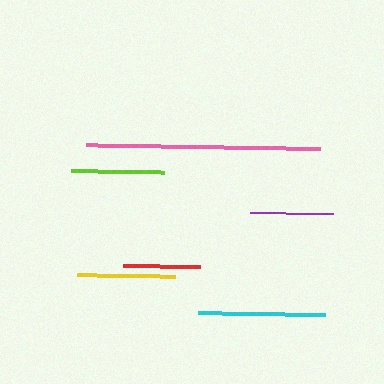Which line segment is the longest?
The pink line is the longest at approximately 234 pixels.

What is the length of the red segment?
The red segment is approximately 77 pixels long.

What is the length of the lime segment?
The lime segment is approximately 93 pixels long.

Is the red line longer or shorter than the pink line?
The pink line is longer than the red line.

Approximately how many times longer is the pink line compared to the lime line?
The pink line is approximately 2.5 times the length of the lime line.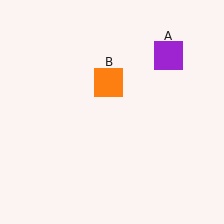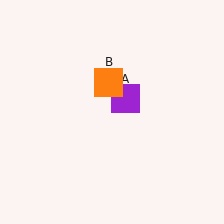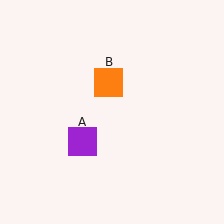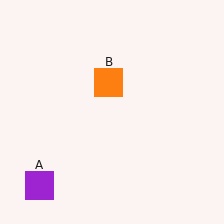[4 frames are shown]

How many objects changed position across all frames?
1 object changed position: purple square (object A).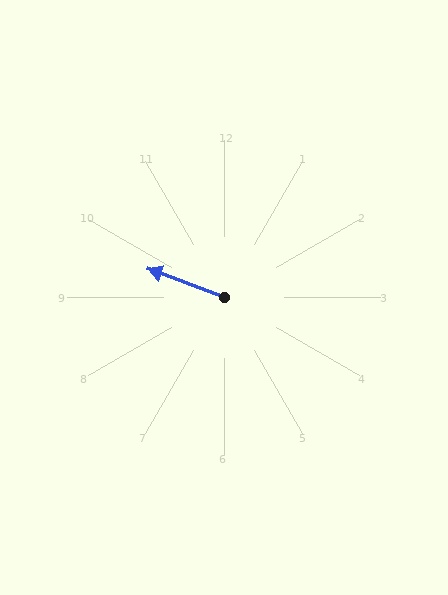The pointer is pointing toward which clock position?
Roughly 10 o'clock.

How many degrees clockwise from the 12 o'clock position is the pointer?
Approximately 291 degrees.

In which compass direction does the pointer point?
West.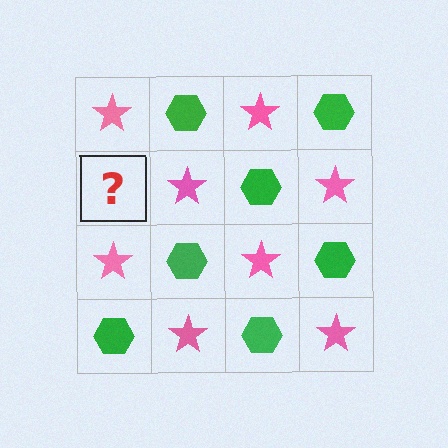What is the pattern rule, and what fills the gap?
The rule is that it alternates pink star and green hexagon in a checkerboard pattern. The gap should be filled with a green hexagon.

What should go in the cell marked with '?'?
The missing cell should contain a green hexagon.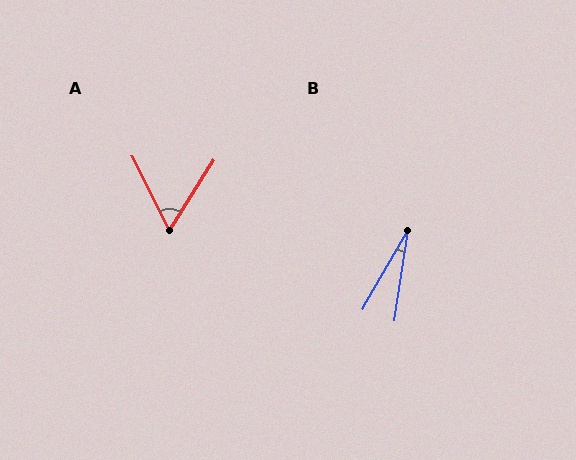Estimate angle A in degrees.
Approximately 58 degrees.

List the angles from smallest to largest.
B (22°), A (58°).